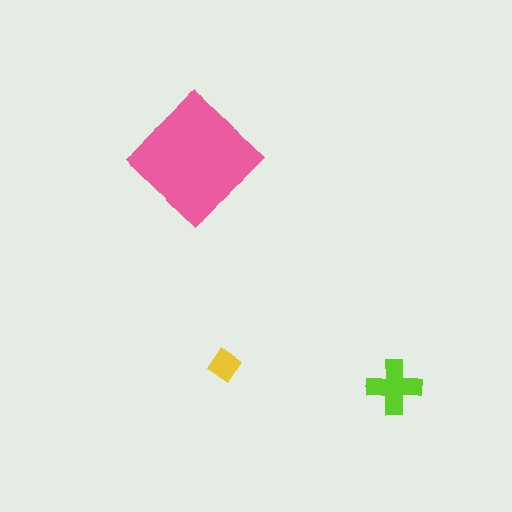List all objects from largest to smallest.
The pink diamond, the lime cross, the yellow diamond.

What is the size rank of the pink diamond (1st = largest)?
1st.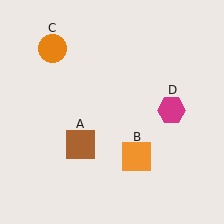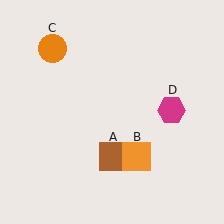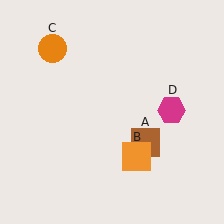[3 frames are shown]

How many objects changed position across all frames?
1 object changed position: brown square (object A).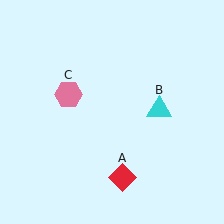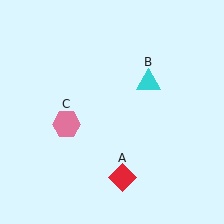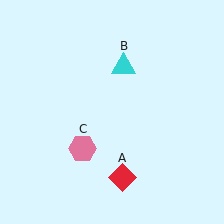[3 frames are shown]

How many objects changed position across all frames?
2 objects changed position: cyan triangle (object B), pink hexagon (object C).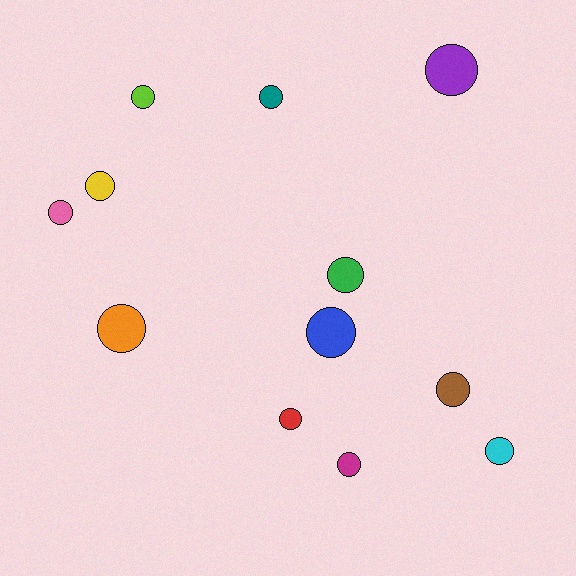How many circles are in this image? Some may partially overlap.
There are 12 circles.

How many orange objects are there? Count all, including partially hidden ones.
There is 1 orange object.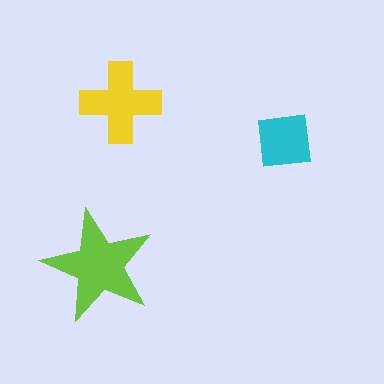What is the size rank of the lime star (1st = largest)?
1st.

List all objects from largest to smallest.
The lime star, the yellow cross, the cyan square.